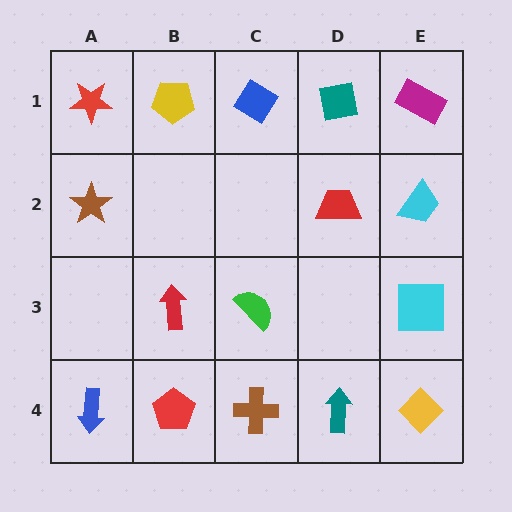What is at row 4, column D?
A teal arrow.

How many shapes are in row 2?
3 shapes.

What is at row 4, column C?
A brown cross.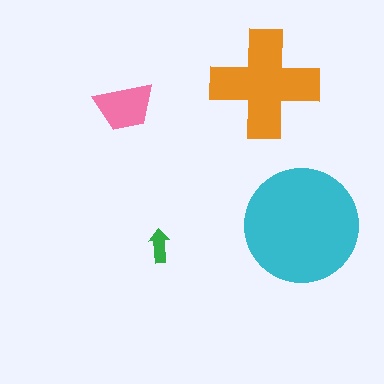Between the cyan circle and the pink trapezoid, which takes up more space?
The cyan circle.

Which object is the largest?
The cyan circle.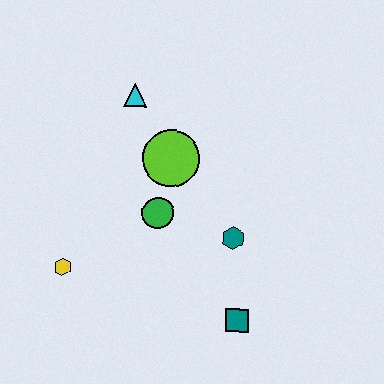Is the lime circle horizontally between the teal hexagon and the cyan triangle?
Yes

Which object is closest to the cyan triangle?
The lime circle is closest to the cyan triangle.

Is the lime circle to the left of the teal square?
Yes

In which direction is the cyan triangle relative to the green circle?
The cyan triangle is above the green circle.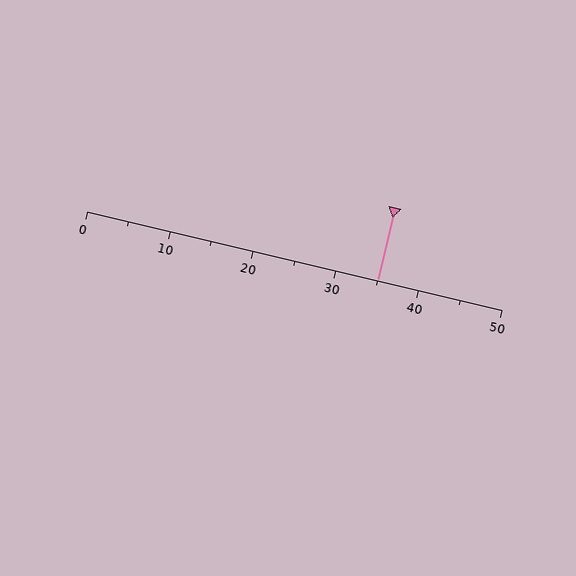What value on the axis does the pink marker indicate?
The marker indicates approximately 35.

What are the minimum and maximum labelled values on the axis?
The axis runs from 0 to 50.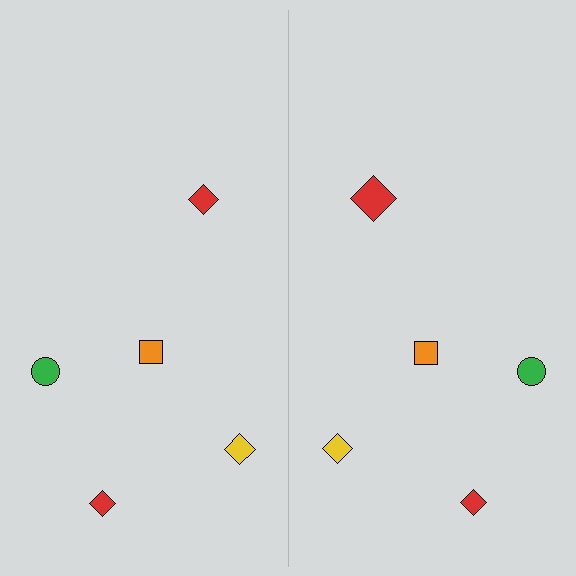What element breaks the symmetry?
The red diamond on the right side has a different size than its mirror counterpart.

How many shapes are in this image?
There are 10 shapes in this image.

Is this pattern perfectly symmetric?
No, the pattern is not perfectly symmetric. The red diamond on the right side has a different size than its mirror counterpart.